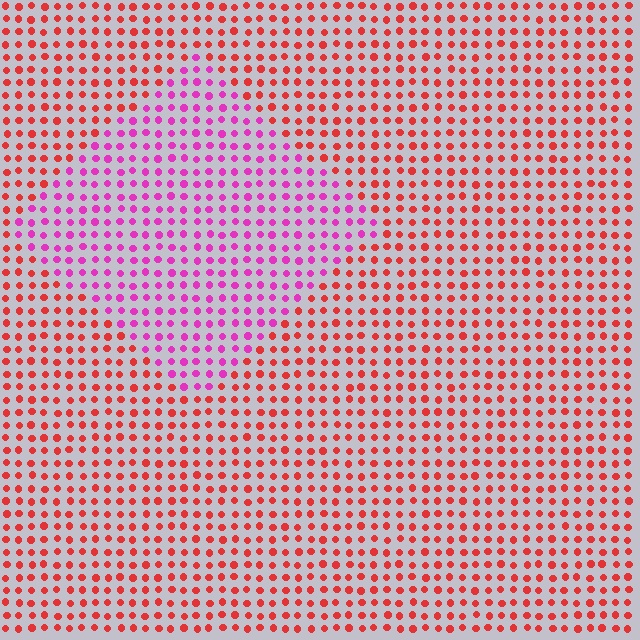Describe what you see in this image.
The image is filled with small red elements in a uniform arrangement. A diamond-shaped region is visible where the elements are tinted to a slightly different hue, forming a subtle color boundary.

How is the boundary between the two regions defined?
The boundary is defined purely by a slight shift in hue (about 47 degrees). Spacing, size, and orientation are identical on both sides.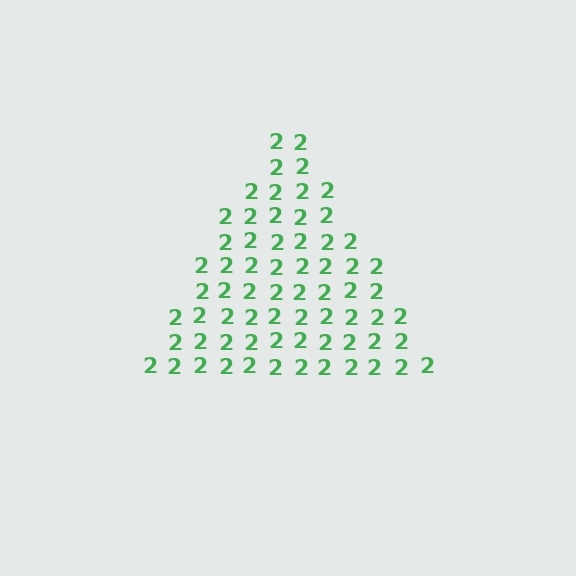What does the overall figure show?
The overall figure shows a triangle.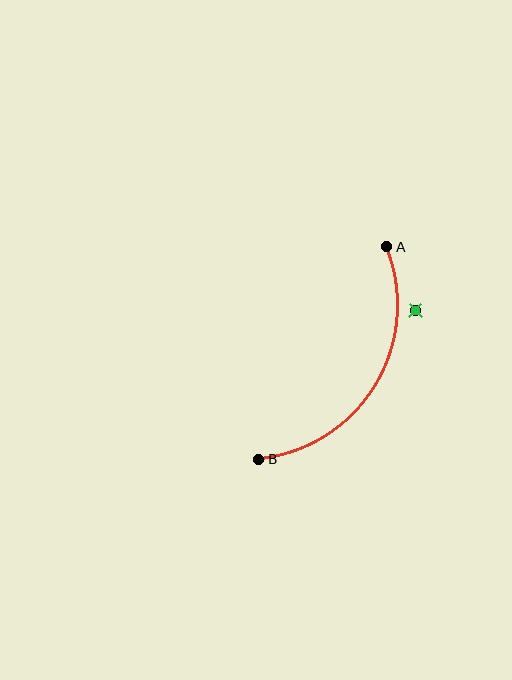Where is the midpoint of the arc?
The arc midpoint is the point on the curve farthest from the straight line joining A and B. It sits to the right of that line.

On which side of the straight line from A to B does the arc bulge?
The arc bulges to the right of the straight line connecting A and B.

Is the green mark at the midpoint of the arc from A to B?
No — the green mark does not lie on the arc at all. It sits slightly outside the curve.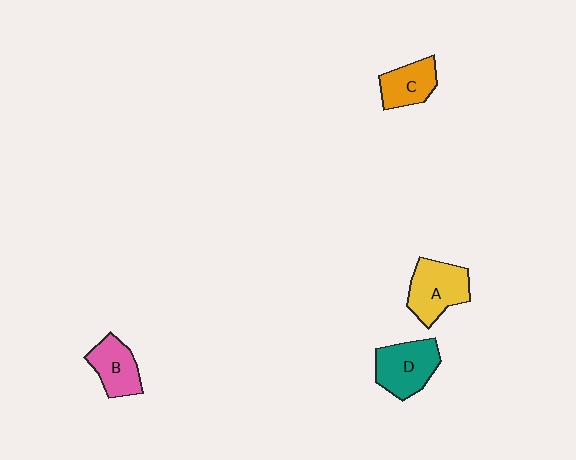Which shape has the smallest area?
Shape C (orange).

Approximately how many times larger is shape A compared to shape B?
Approximately 1.3 times.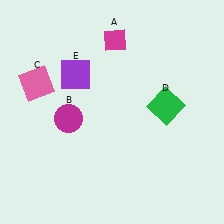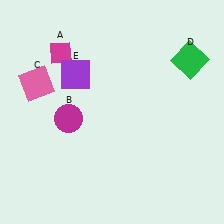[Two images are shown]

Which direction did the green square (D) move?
The green square (D) moved up.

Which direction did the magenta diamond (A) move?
The magenta diamond (A) moved left.